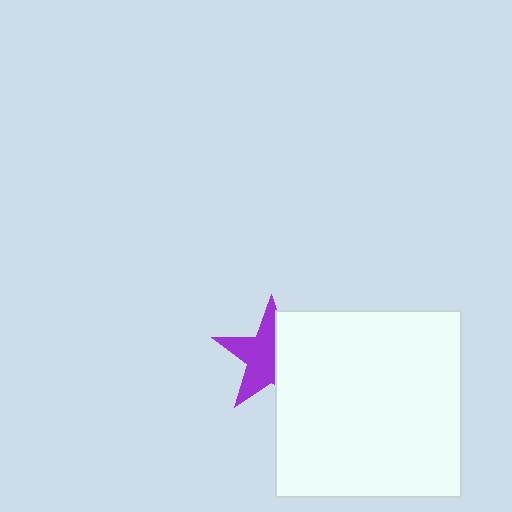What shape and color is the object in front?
The object in front is a white square.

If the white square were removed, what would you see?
You would see the complete purple star.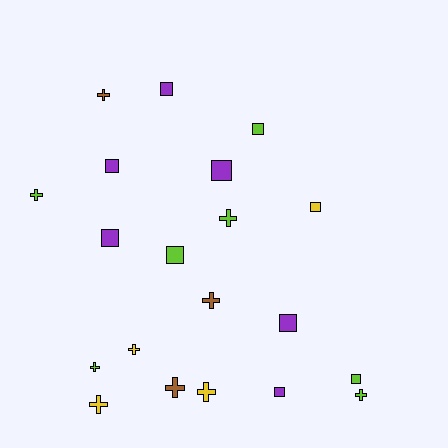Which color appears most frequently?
Lime, with 7 objects.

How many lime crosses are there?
There are 4 lime crosses.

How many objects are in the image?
There are 20 objects.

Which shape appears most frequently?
Square, with 10 objects.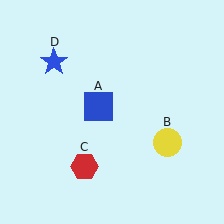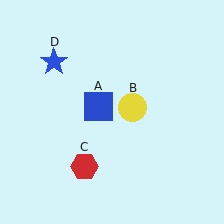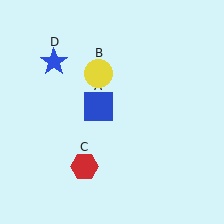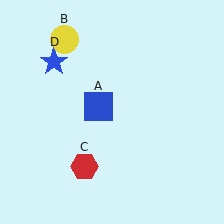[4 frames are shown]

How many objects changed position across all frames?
1 object changed position: yellow circle (object B).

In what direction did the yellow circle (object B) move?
The yellow circle (object B) moved up and to the left.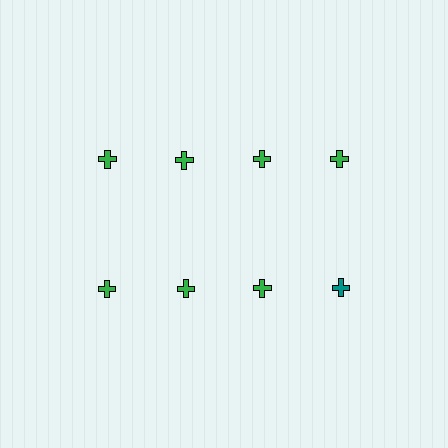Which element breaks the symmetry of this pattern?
The teal cross in the second row, second from right column breaks the symmetry. All other shapes are green crosses.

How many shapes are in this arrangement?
There are 8 shapes arranged in a grid pattern.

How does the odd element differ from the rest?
It has a different color: teal instead of green.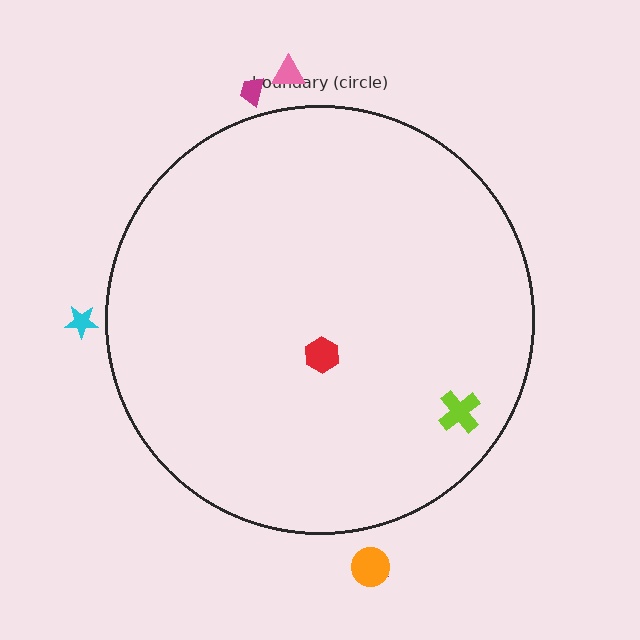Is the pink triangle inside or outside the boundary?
Outside.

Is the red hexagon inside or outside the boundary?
Inside.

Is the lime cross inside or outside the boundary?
Inside.